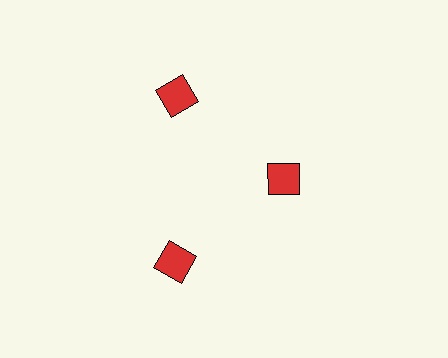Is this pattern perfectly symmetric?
No. The 3 red diamonds are arranged in a ring, but one element near the 3 o'clock position is pulled inward toward the center, breaking the 3-fold rotational symmetry.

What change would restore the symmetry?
The symmetry would be restored by moving it outward, back onto the ring so that all 3 diamonds sit at equal angles and equal distance from the center.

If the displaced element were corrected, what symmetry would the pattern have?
It would have 3-fold rotational symmetry — the pattern would map onto itself every 120 degrees.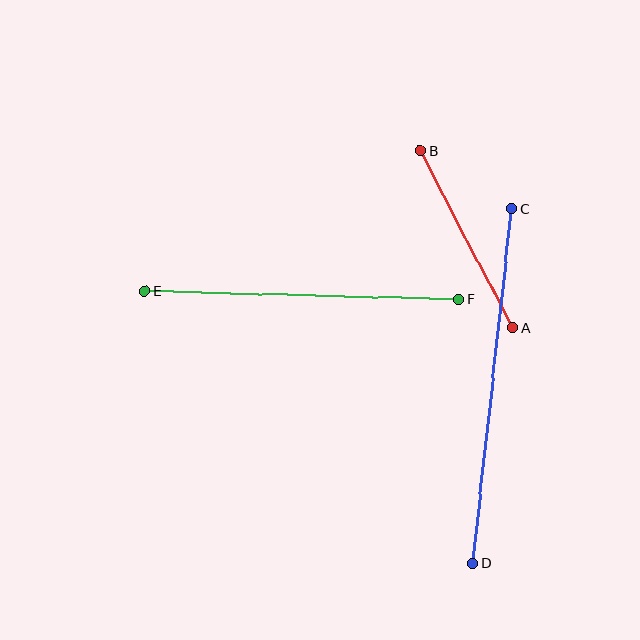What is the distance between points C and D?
The distance is approximately 356 pixels.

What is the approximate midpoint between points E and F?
The midpoint is at approximately (302, 295) pixels.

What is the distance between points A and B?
The distance is approximately 200 pixels.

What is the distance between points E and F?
The distance is approximately 314 pixels.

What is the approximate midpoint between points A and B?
The midpoint is at approximately (467, 239) pixels.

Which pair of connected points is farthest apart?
Points C and D are farthest apart.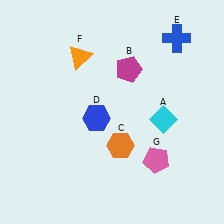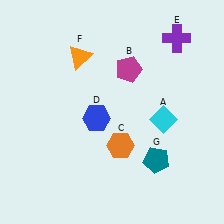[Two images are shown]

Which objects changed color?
E changed from blue to purple. G changed from pink to teal.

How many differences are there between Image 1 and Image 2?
There are 2 differences between the two images.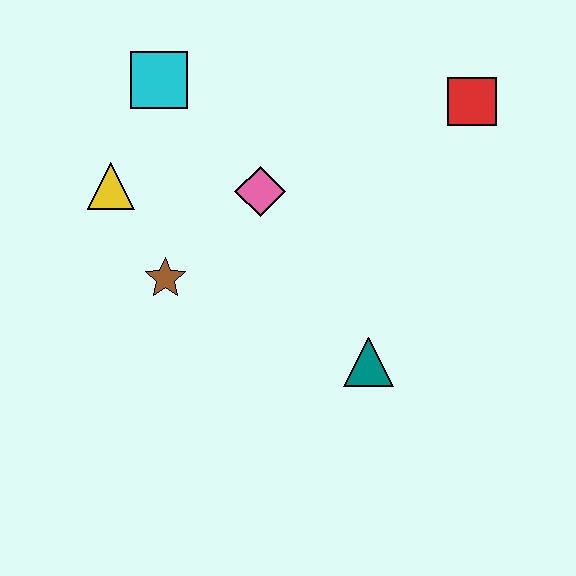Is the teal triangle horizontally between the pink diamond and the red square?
Yes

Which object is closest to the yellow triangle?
The brown star is closest to the yellow triangle.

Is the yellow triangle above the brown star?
Yes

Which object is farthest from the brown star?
The red square is farthest from the brown star.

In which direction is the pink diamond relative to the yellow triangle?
The pink diamond is to the right of the yellow triangle.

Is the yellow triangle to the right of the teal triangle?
No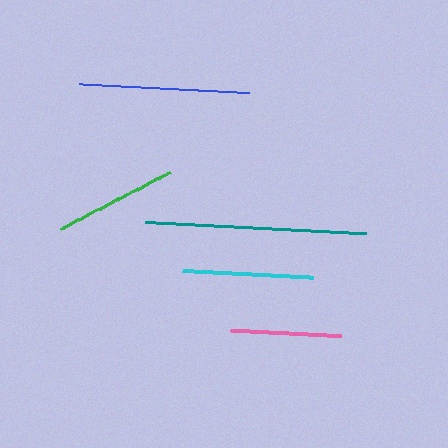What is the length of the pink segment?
The pink segment is approximately 111 pixels long.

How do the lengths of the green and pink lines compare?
The green and pink lines are approximately the same length.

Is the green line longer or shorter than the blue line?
The blue line is longer than the green line.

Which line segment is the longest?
The teal line is the longest at approximately 221 pixels.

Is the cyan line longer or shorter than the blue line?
The blue line is longer than the cyan line.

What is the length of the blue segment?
The blue segment is approximately 170 pixels long.